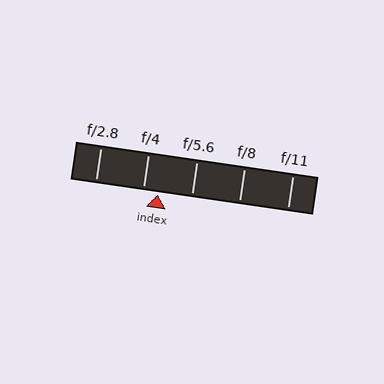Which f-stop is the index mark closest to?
The index mark is closest to f/4.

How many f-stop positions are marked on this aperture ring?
There are 5 f-stop positions marked.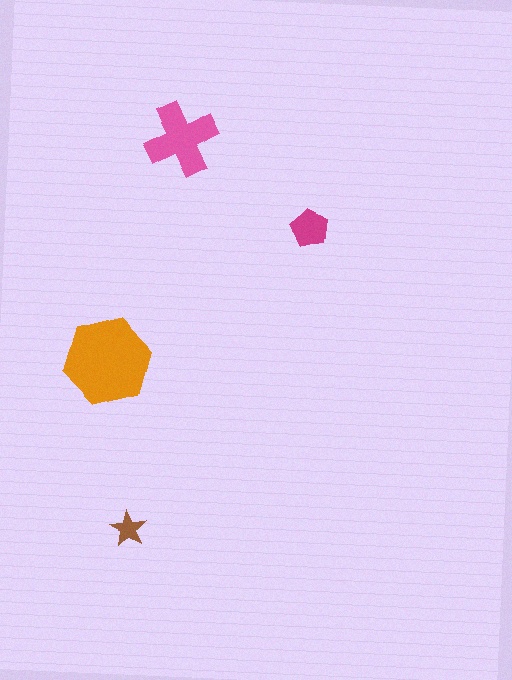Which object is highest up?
The pink cross is topmost.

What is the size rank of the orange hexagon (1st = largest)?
1st.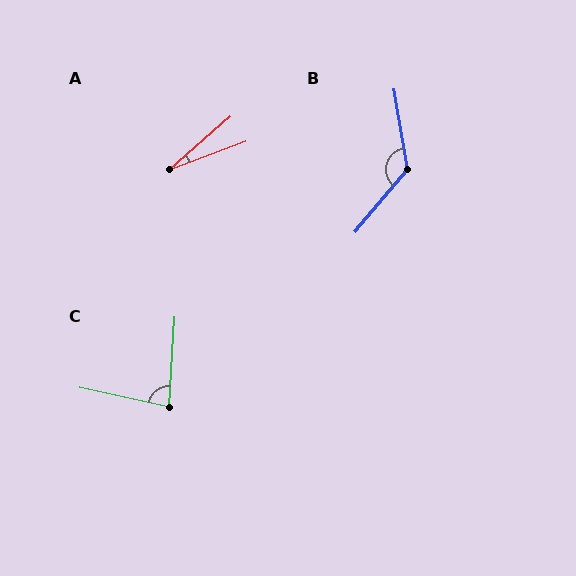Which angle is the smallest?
A, at approximately 21 degrees.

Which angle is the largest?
B, at approximately 130 degrees.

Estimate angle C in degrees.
Approximately 81 degrees.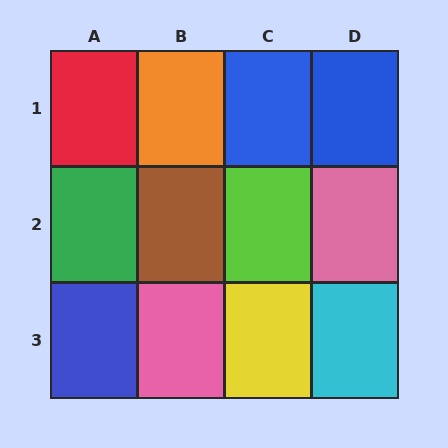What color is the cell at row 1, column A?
Red.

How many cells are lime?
1 cell is lime.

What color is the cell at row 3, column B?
Pink.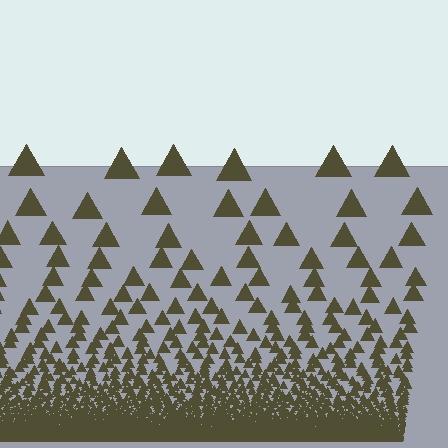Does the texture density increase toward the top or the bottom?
Density increases toward the bottom.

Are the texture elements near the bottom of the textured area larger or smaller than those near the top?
Smaller. The gradient is inverted — elements near the bottom are smaller and denser.